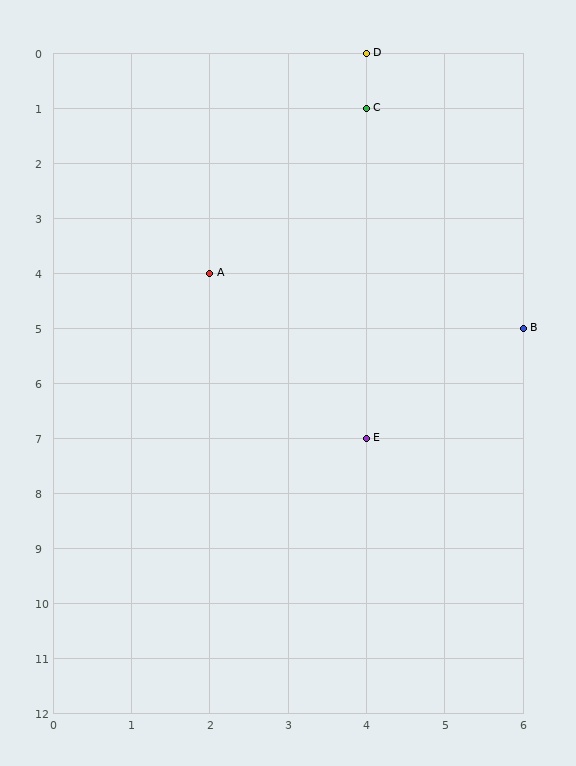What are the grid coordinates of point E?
Point E is at grid coordinates (4, 7).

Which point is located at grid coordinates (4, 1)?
Point C is at (4, 1).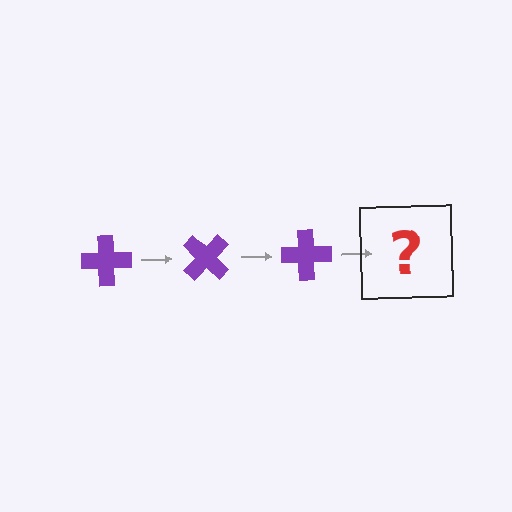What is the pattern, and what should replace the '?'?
The pattern is that the cross rotates 45 degrees each step. The '?' should be a purple cross rotated 135 degrees.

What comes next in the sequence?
The next element should be a purple cross rotated 135 degrees.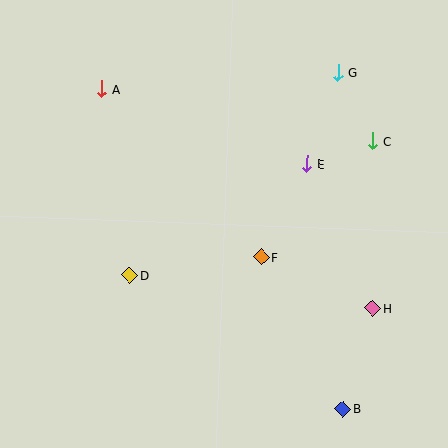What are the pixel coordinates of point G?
Point G is at (338, 72).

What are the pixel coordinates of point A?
Point A is at (102, 89).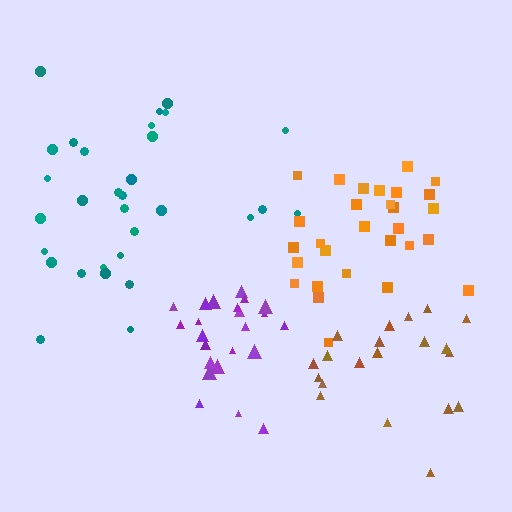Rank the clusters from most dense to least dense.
purple, orange, brown, teal.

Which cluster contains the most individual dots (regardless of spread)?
Teal (31).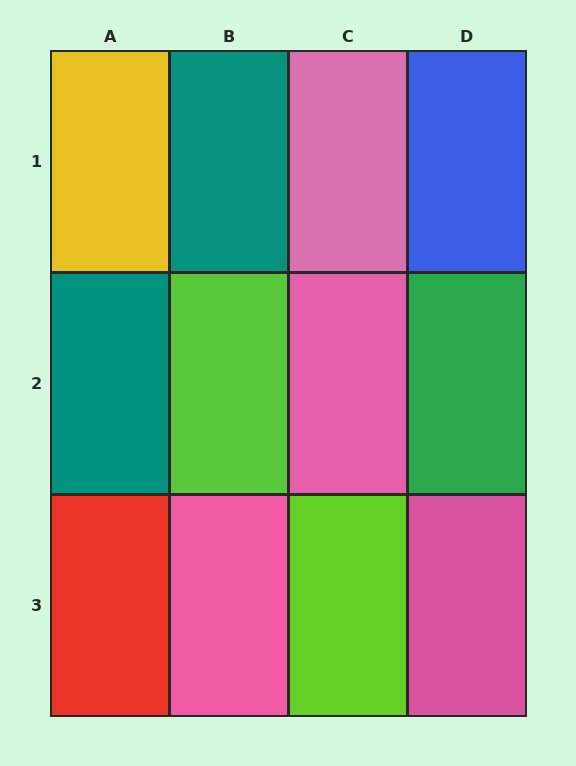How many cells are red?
1 cell is red.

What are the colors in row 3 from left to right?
Red, pink, lime, pink.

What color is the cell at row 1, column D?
Blue.